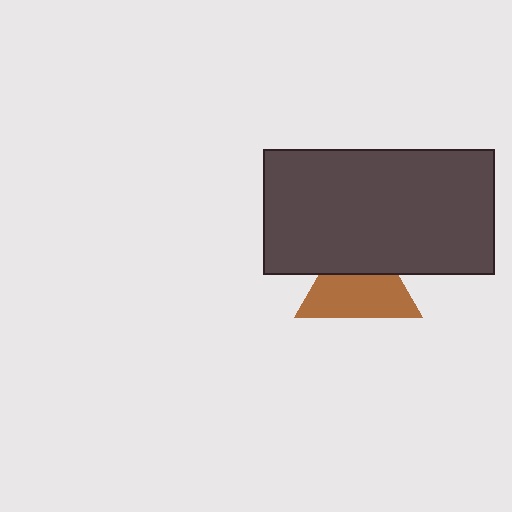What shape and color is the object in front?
The object in front is a dark gray rectangle.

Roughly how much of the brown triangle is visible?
About half of it is visible (roughly 61%).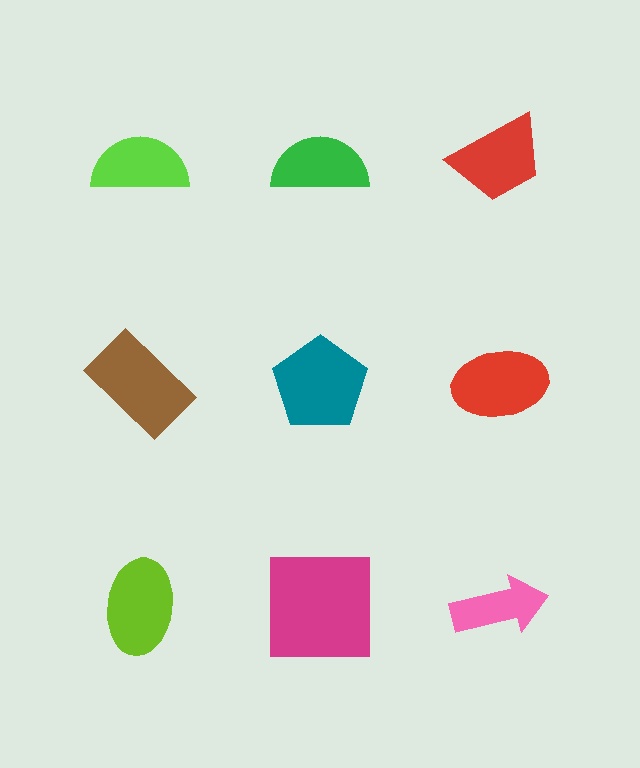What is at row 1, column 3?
A red trapezoid.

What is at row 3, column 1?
A lime ellipse.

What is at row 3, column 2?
A magenta square.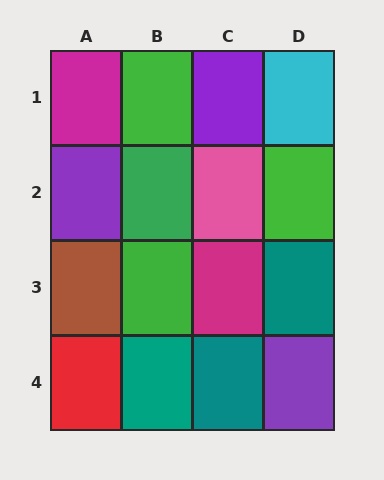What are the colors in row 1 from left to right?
Magenta, green, purple, cyan.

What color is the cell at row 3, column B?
Green.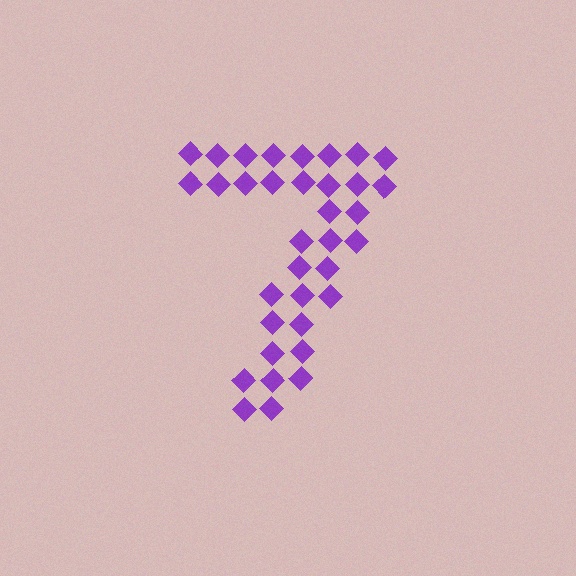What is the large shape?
The large shape is the digit 7.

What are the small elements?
The small elements are diamonds.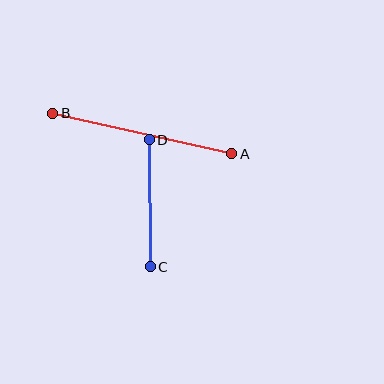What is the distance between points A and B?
The distance is approximately 183 pixels.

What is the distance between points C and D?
The distance is approximately 127 pixels.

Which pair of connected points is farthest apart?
Points A and B are farthest apart.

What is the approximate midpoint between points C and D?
The midpoint is at approximately (150, 203) pixels.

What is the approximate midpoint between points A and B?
The midpoint is at approximately (142, 134) pixels.